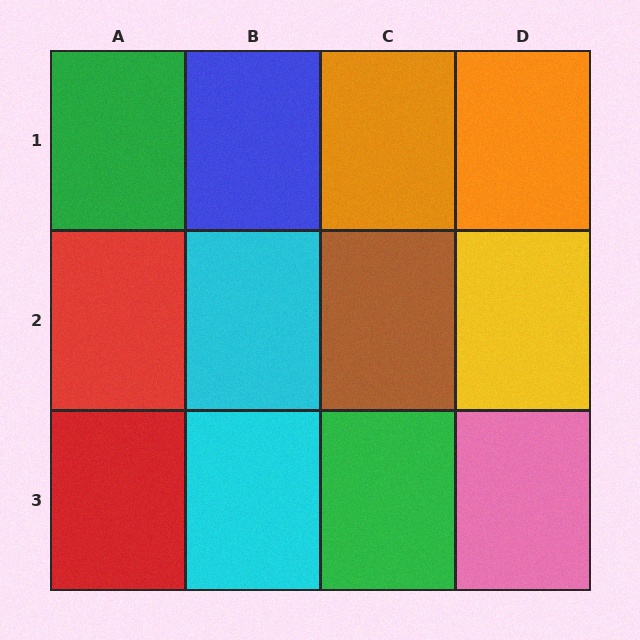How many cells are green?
2 cells are green.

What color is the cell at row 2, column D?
Yellow.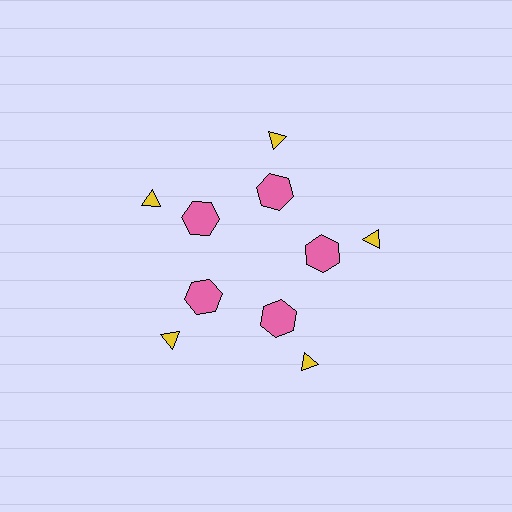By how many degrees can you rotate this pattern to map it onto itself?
The pattern maps onto itself every 72 degrees of rotation.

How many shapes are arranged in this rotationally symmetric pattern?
There are 10 shapes, arranged in 5 groups of 2.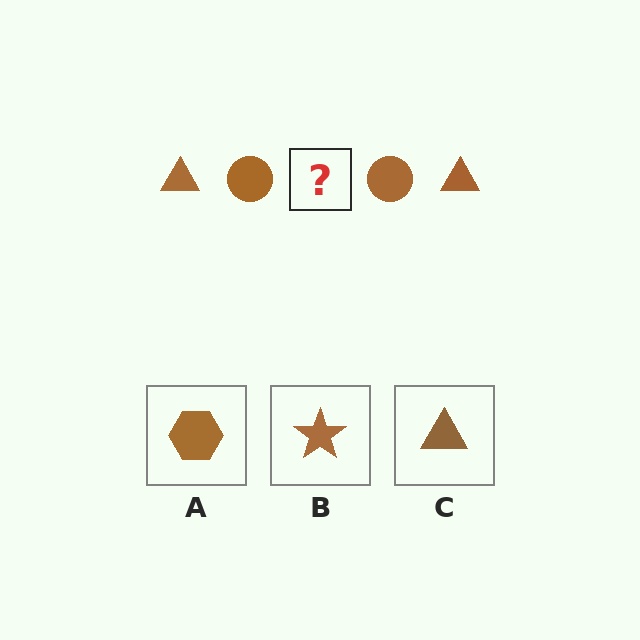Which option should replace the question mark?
Option C.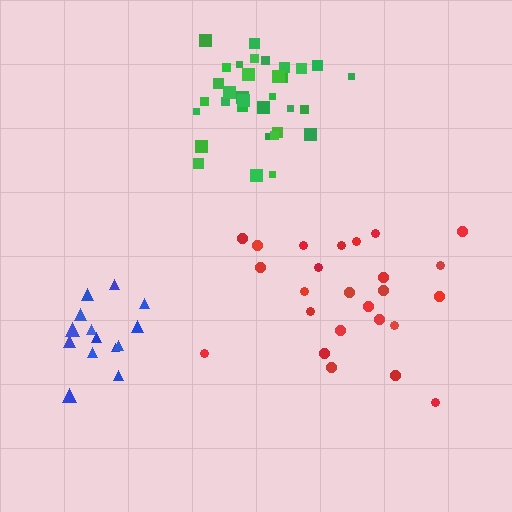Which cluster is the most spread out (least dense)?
Red.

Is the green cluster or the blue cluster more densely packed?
Green.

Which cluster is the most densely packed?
Green.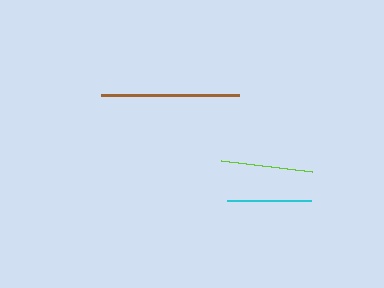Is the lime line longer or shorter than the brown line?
The brown line is longer than the lime line.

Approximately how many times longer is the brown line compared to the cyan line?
The brown line is approximately 1.6 times the length of the cyan line.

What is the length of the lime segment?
The lime segment is approximately 91 pixels long.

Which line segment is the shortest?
The cyan line is the shortest at approximately 84 pixels.